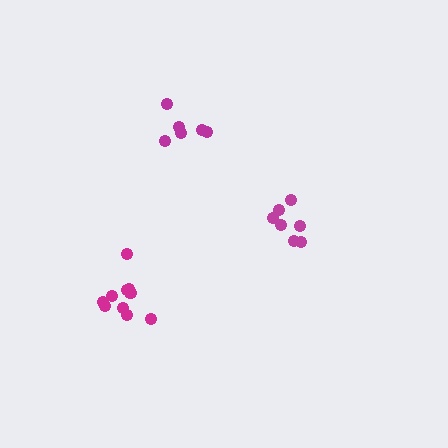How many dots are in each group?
Group 1: 7 dots, Group 2: 6 dots, Group 3: 11 dots (24 total).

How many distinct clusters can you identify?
There are 3 distinct clusters.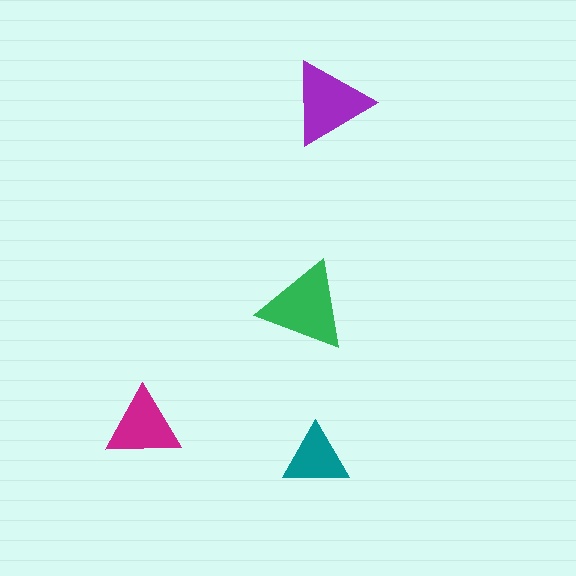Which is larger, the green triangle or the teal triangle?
The green one.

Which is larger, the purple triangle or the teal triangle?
The purple one.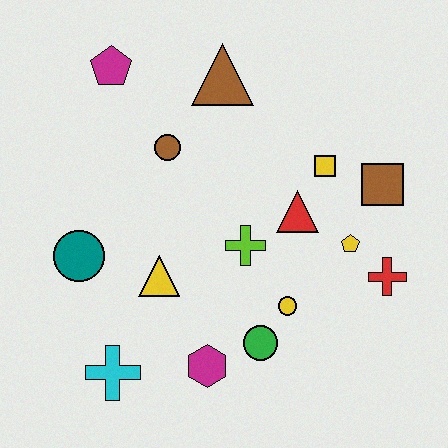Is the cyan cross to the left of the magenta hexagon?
Yes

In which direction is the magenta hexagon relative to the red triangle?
The magenta hexagon is below the red triangle.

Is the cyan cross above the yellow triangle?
No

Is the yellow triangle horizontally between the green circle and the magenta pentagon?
Yes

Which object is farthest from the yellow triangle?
The brown square is farthest from the yellow triangle.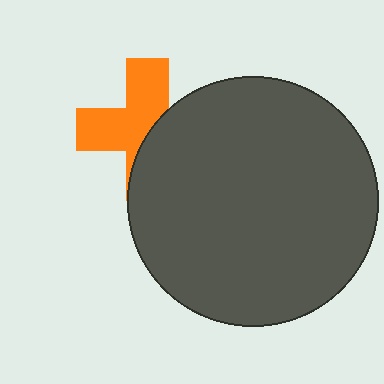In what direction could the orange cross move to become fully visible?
The orange cross could move left. That would shift it out from behind the dark gray circle entirely.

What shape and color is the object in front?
The object in front is a dark gray circle.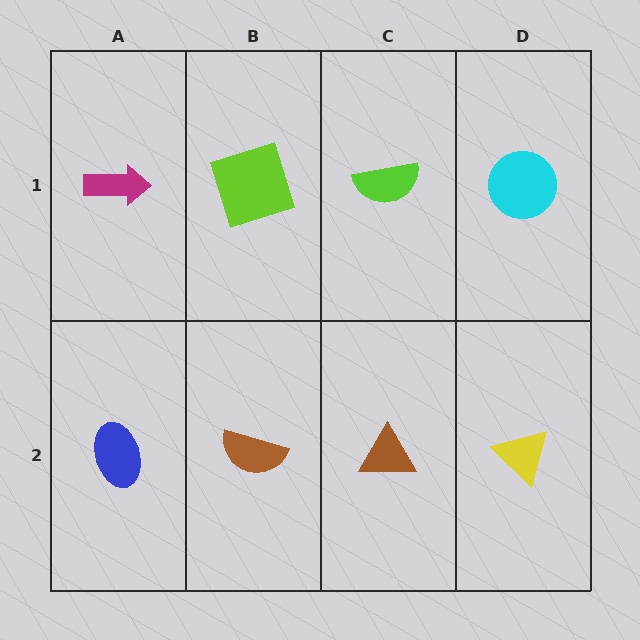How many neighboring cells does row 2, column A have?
2.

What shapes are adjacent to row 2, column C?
A lime semicircle (row 1, column C), a brown semicircle (row 2, column B), a yellow triangle (row 2, column D).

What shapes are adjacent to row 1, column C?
A brown triangle (row 2, column C), a lime square (row 1, column B), a cyan circle (row 1, column D).